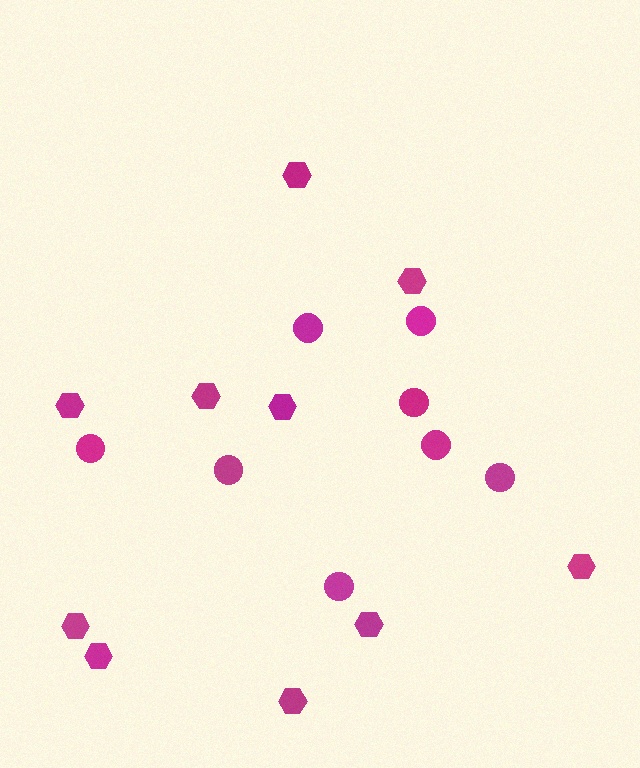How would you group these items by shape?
There are 2 groups: one group of hexagons (10) and one group of circles (8).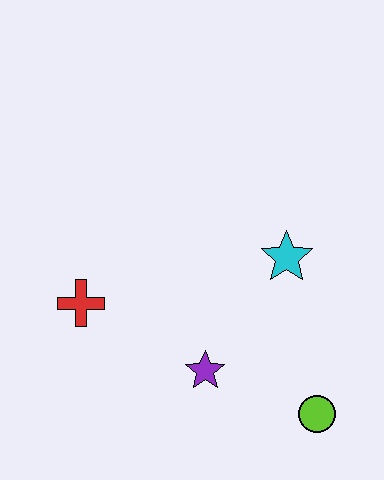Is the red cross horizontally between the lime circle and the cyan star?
No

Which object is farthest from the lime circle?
The red cross is farthest from the lime circle.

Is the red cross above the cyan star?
No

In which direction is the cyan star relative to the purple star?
The cyan star is above the purple star.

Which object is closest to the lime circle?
The purple star is closest to the lime circle.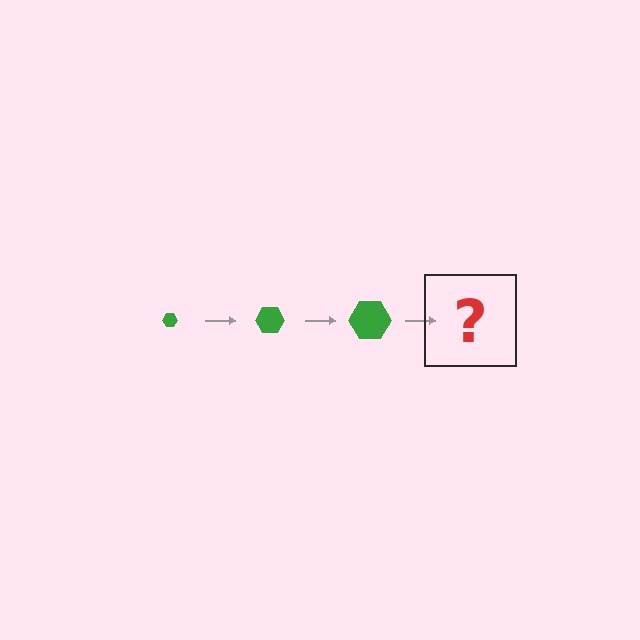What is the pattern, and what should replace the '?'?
The pattern is that the hexagon gets progressively larger each step. The '?' should be a green hexagon, larger than the previous one.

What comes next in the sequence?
The next element should be a green hexagon, larger than the previous one.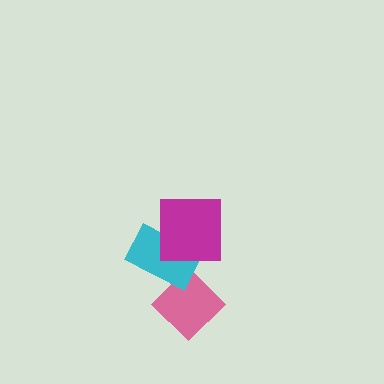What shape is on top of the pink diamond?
The cyan rectangle is on top of the pink diamond.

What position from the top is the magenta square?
The magenta square is 1st from the top.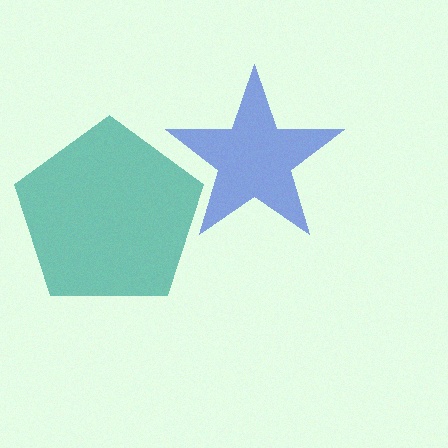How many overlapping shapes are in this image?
There are 2 overlapping shapes in the image.